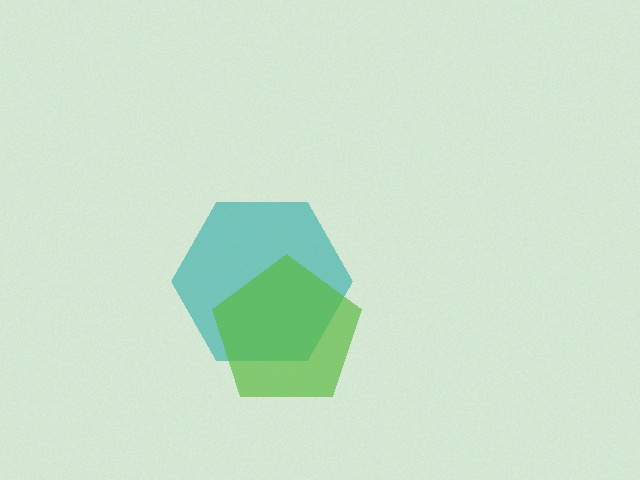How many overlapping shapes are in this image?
There are 2 overlapping shapes in the image.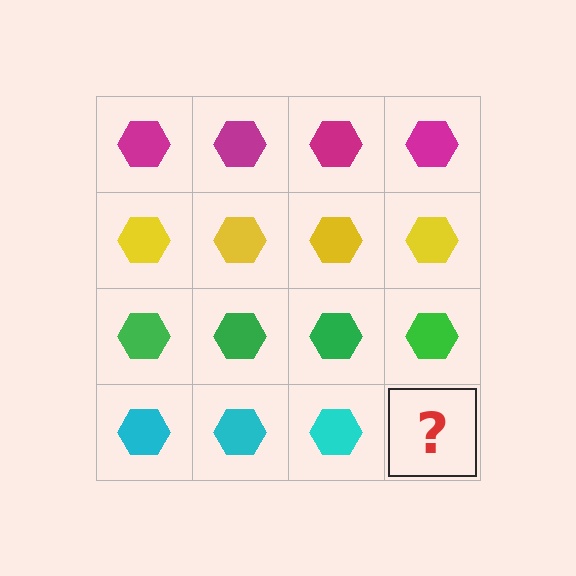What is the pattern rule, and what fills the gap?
The rule is that each row has a consistent color. The gap should be filled with a cyan hexagon.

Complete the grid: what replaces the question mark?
The question mark should be replaced with a cyan hexagon.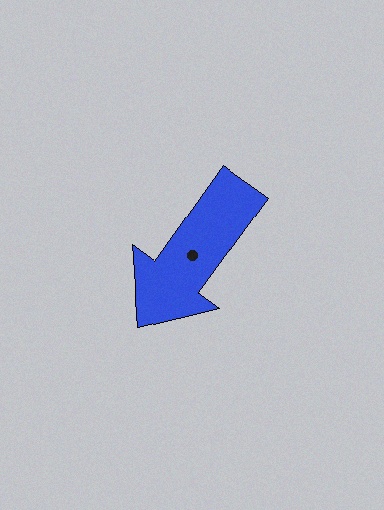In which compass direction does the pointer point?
Southwest.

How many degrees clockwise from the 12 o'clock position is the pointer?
Approximately 216 degrees.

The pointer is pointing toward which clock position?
Roughly 7 o'clock.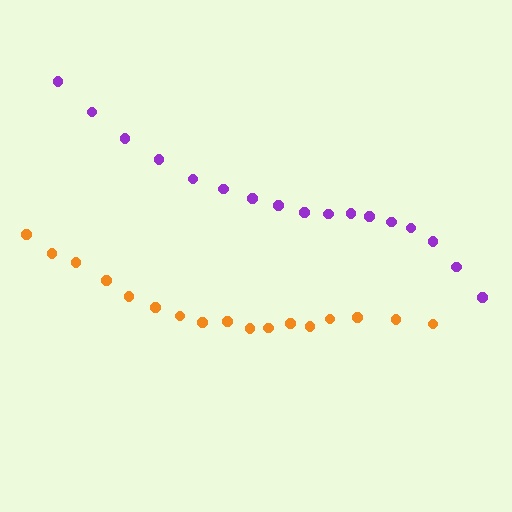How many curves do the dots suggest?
There are 2 distinct paths.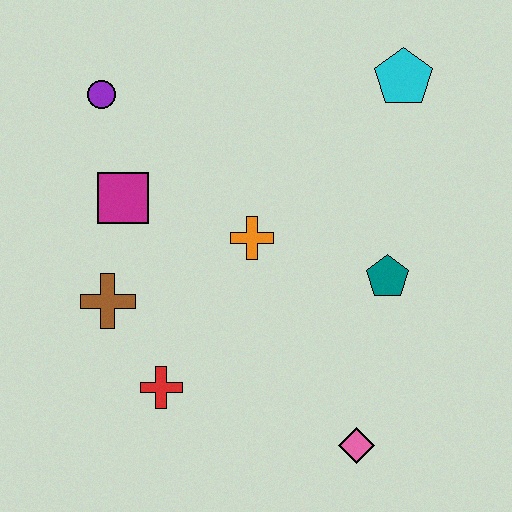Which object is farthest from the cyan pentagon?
The red cross is farthest from the cyan pentagon.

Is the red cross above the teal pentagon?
No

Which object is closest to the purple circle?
The magenta square is closest to the purple circle.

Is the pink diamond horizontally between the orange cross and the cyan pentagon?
Yes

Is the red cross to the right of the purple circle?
Yes